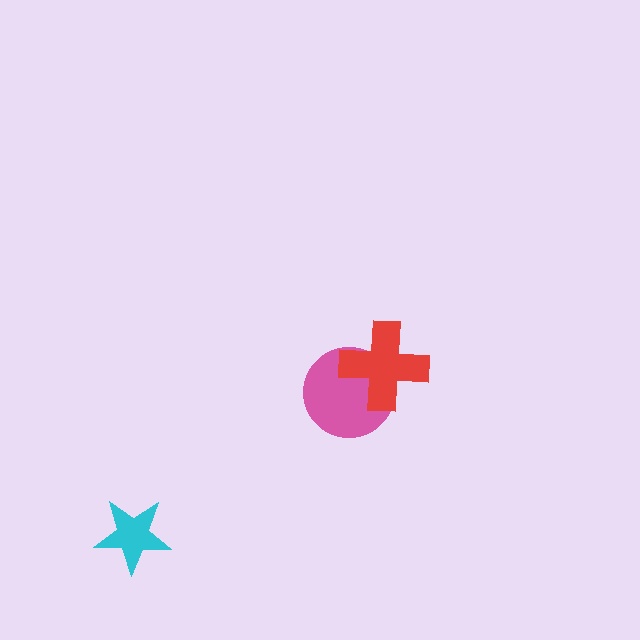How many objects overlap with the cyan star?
0 objects overlap with the cyan star.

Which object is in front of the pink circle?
The red cross is in front of the pink circle.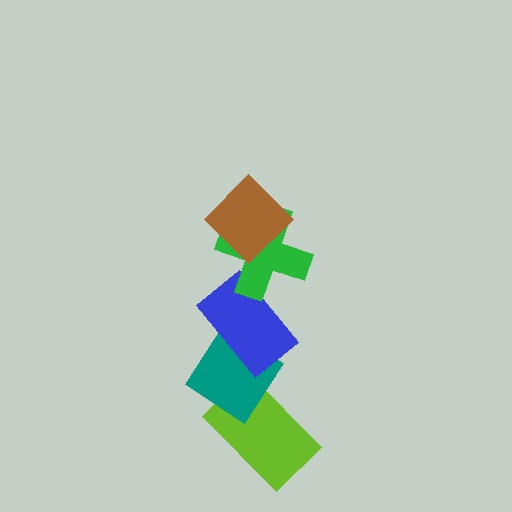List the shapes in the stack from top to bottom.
From top to bottom: the brown diamond, the green cross, the blue rectangle, the teal diamond, the lime rectangle.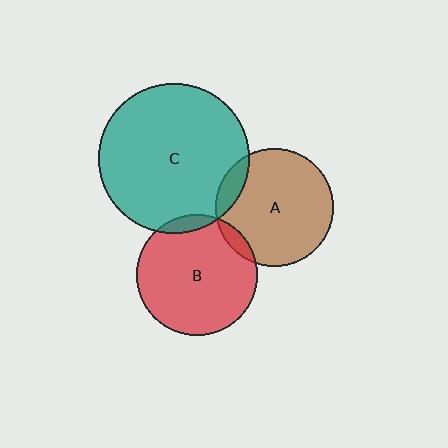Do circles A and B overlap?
Yes.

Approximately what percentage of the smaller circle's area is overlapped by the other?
Approximately 5%.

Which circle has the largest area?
Circle C (teal).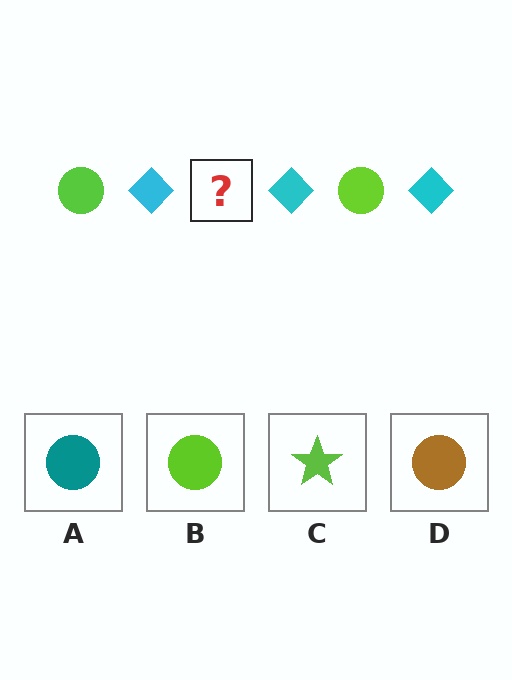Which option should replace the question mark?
Option B.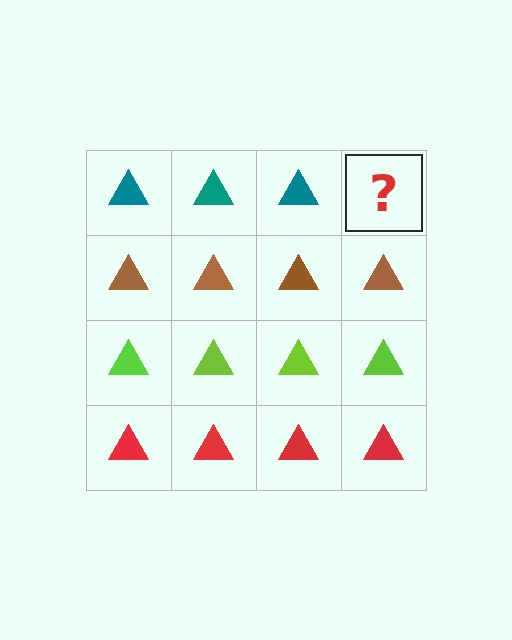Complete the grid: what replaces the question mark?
The question mark should be replaced with a teal triangle.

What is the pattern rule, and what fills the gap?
The rule is that each row has a consistent color. The gap should be filled with a teal triangle.